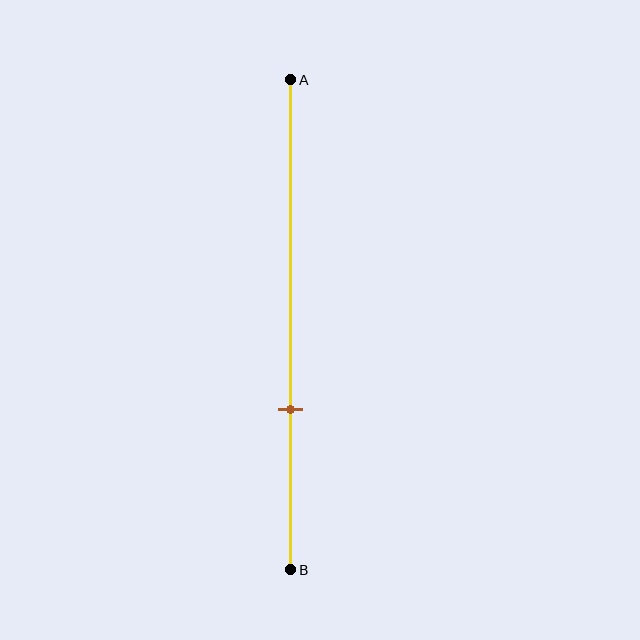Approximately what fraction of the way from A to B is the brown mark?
The brown mark is approximately 65% of the way from A to B.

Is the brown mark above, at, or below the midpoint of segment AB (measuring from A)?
The brown mark is below the midpoint of segment AB.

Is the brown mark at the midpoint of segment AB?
No, the mark is at about 65% from A, not at the 50% midpoint.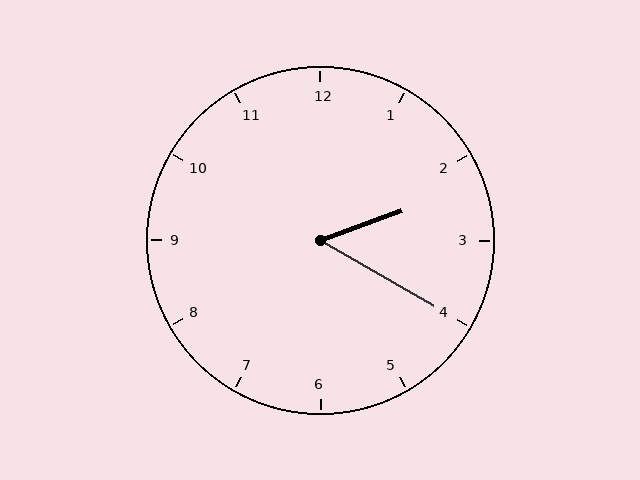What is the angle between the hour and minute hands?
Approximately 50 degrees.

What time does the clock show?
2:20.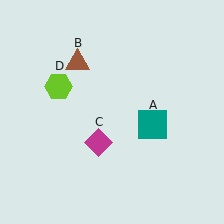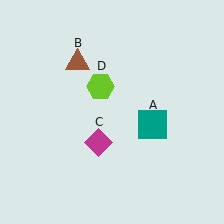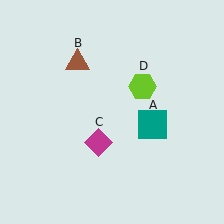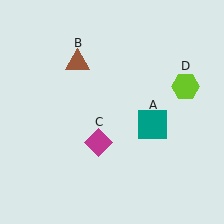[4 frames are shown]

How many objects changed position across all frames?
1 object changed position: lime hexagon (object D).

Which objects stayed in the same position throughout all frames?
Teal square (object A) and brown triangle (object B) and magenta diamond (object C) remained stationary.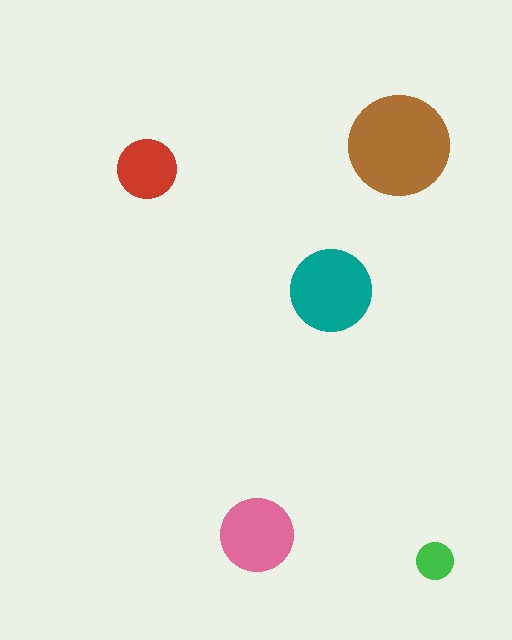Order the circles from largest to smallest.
the brown one, the teal one, the pink one, the red one, the green one.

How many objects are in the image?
There are 5 objects in the image.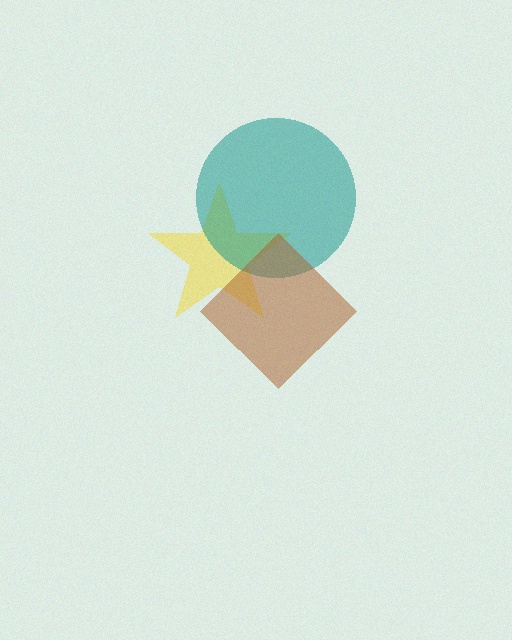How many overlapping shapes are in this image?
There are 3 overlapping shapes in the image.